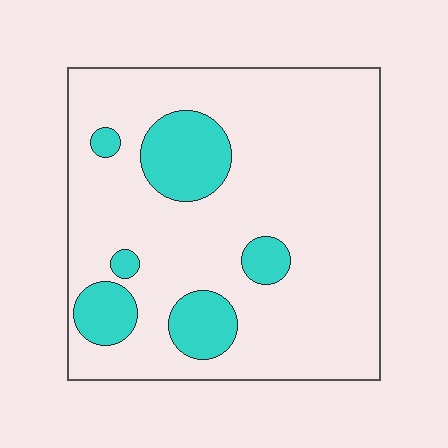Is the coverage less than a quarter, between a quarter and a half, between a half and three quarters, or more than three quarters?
Less than a quarter.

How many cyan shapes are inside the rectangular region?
6.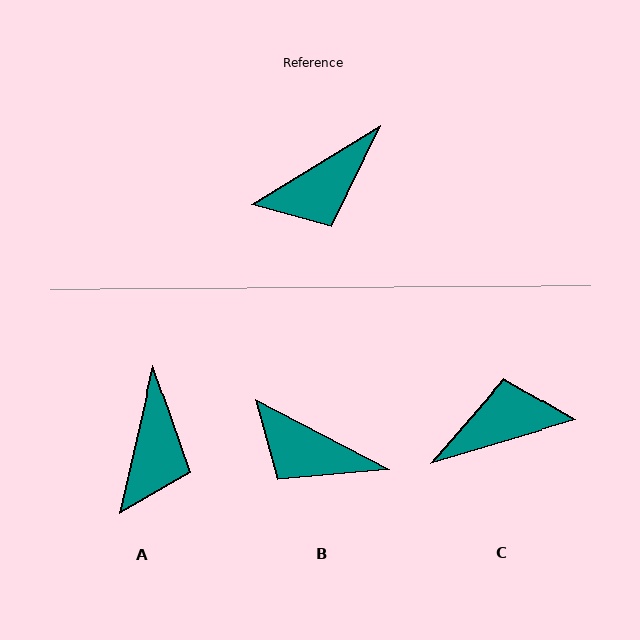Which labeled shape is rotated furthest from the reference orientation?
C, about 165 degrees away.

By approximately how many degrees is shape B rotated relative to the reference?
Approximately 59 degrees clockwise.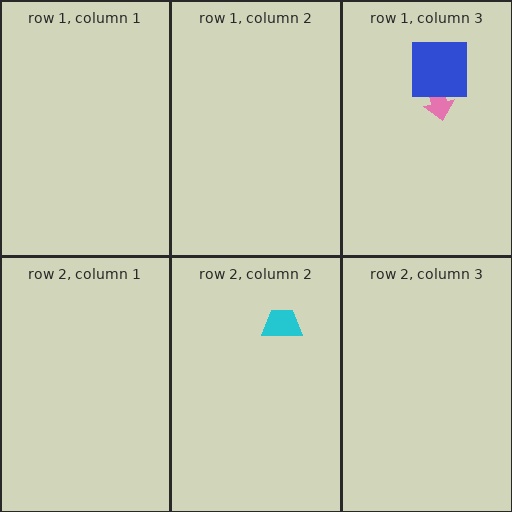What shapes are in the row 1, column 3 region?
The pink arrow, the blue square.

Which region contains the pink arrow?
The row 1, column 3 region.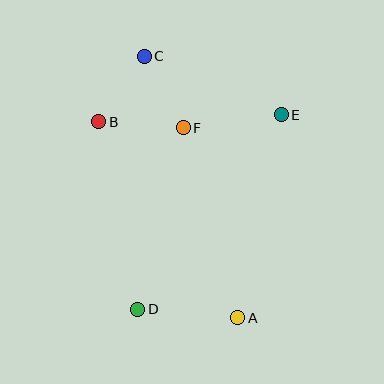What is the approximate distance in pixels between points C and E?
The distance between C and E is approximately 149 pixels.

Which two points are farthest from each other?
Points A and C are farthest from each other.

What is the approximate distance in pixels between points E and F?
The distance between E and F is approximately 99 pixels.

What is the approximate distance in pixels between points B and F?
The distance between B and F is approximately 84 pixels.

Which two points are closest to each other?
Points B and C are closest to each other.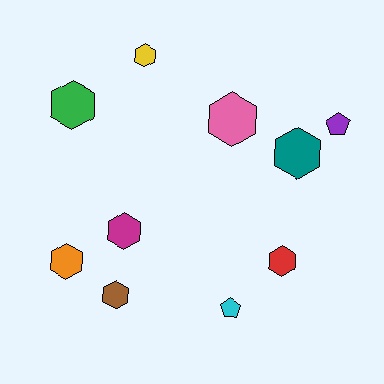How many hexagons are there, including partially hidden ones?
There are 8 hexagons.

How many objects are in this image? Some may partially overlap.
There are 10 objects.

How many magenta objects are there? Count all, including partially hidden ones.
There is 1 magenta object.